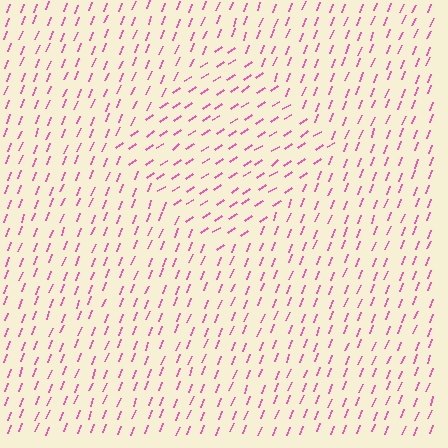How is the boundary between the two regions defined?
The boundary is defined purely by a change in line orientation (approximately 34 degrees difference). All lines are the same color and thickness.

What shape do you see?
I see a diamond.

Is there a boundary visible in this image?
Yes, there is a texture boundary formed by a change in line orientation.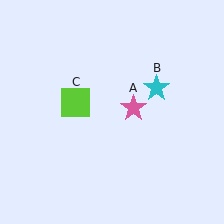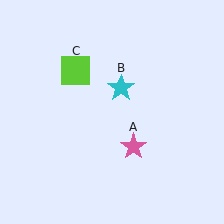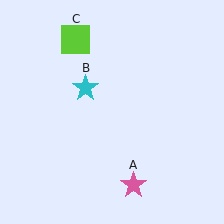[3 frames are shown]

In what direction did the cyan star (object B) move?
The cyan star (object B) moved left.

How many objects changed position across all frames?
3 objects changed position: pink star (object A), cyan star (object B), lime square (object C).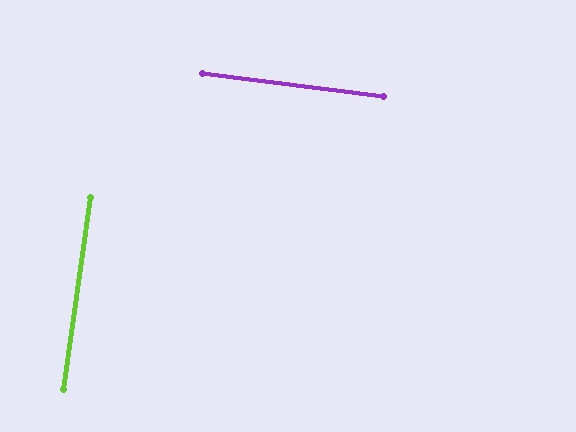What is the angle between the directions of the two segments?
Approximately 89 degrees.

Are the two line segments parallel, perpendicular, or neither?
Perpendicular — they meet at approximately 89°.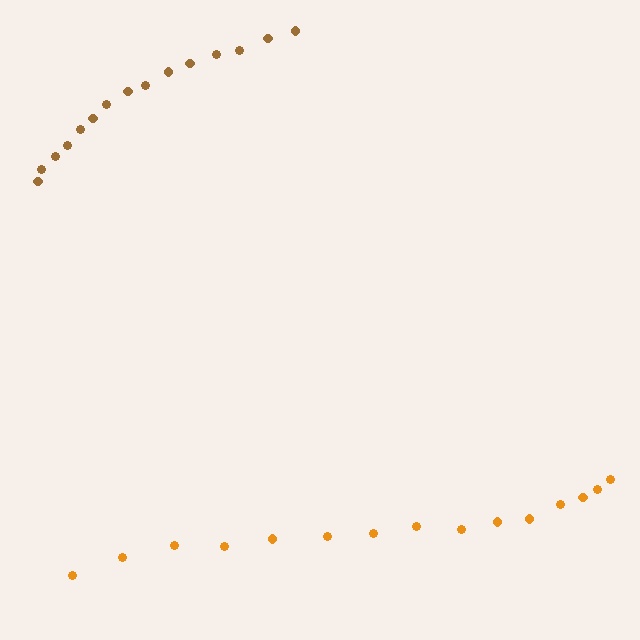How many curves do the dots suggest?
There are 2 distinct paths.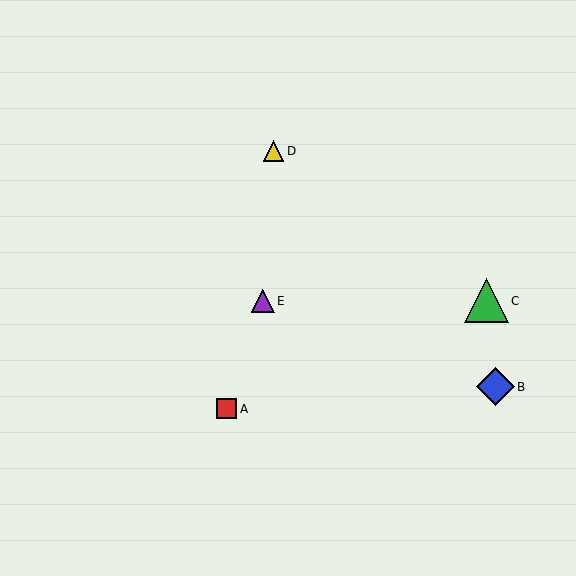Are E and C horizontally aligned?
Yes, both are at y≈301.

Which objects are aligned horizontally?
Objects C, E are aligned horizontally.